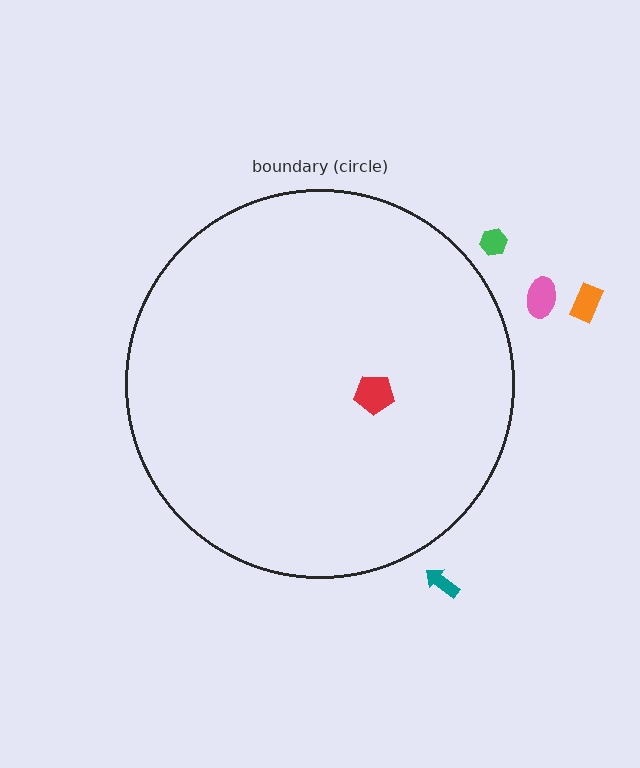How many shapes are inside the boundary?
1 inside, 4 outside.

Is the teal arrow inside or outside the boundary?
Outside.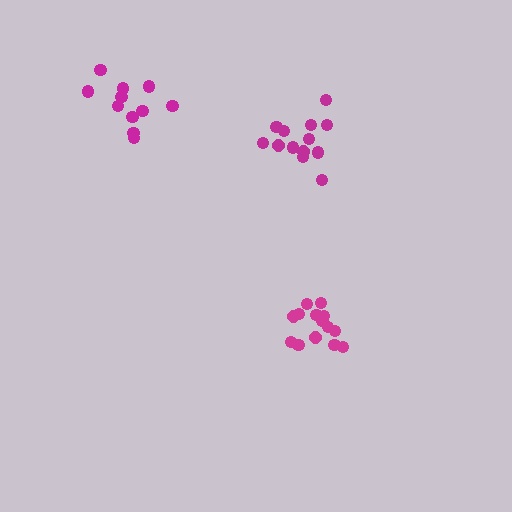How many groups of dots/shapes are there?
There are 3 groups.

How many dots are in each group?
Group 1: 14 dots, Group 2: 13 dots, Group 3: 11 dots (38 total).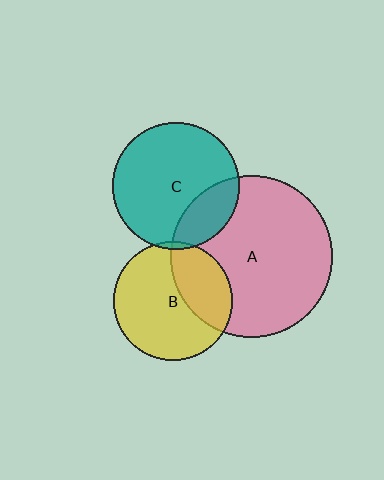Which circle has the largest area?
Circle A (pink).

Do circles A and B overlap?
Yes.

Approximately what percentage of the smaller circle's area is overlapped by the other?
Approximately 35%.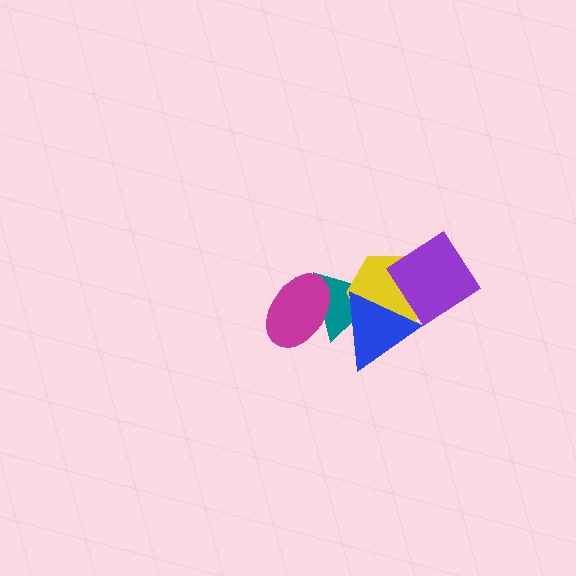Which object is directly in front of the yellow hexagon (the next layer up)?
The blue triangle is directly in front of the yellow hexagon.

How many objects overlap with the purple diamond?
2 objects overlap with the purple diamond.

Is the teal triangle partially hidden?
Yes, it is partially covered by another shape.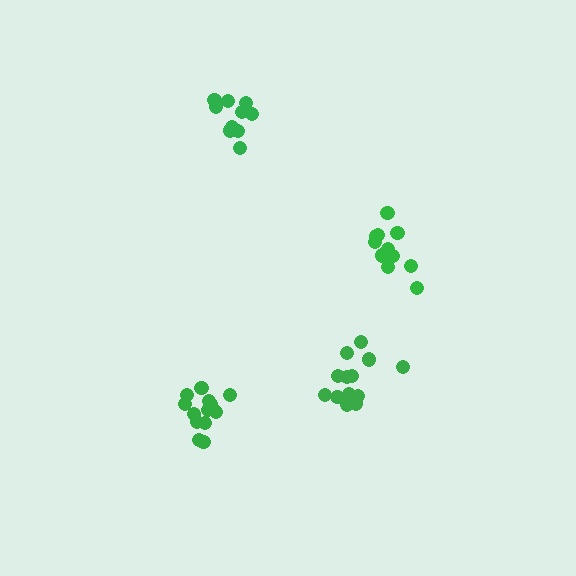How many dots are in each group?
Group 1: 13 dots, Group 2: 10 dots, Group 3: 11 dots, Group 4: 14 dots (48 total).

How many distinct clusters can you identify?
There are 4 distinct clusters.